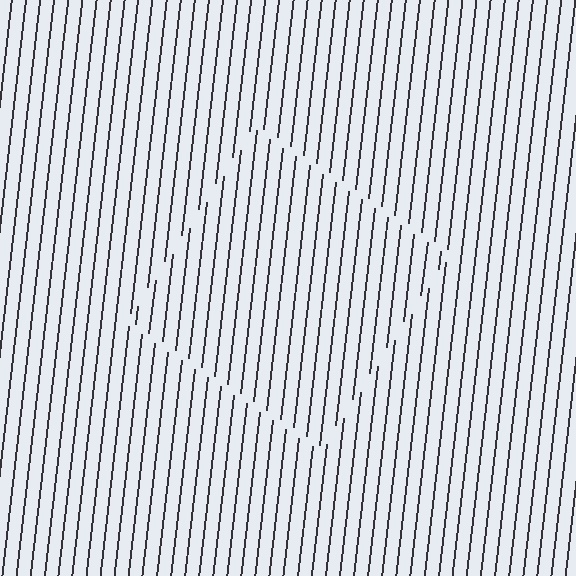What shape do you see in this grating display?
An illusory square. The interior of the shape contains the same grating, shifted by half a period — the contour is defined by the phase discontinuity where line-ends from the inner and outer gratings abut.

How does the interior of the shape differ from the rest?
The interior of the shape contains the same grating, shifted by half a period — the contour is defined by the phase discontinuity where line-ends from the inner and outer gratings abut.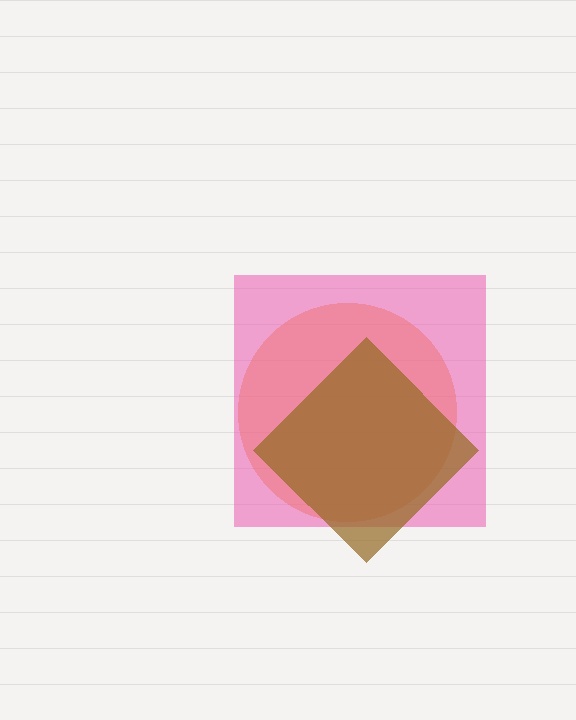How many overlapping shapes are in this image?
There are 3 overlapping shapes in the image.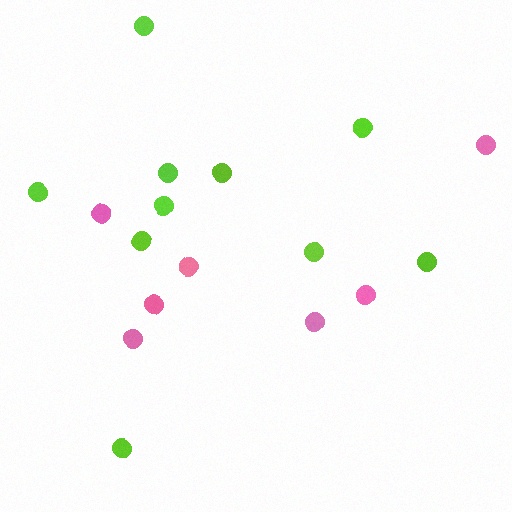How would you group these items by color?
There are 2 groups: one group of pink circles (7) and one group of lime circles (10).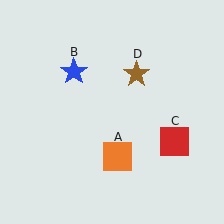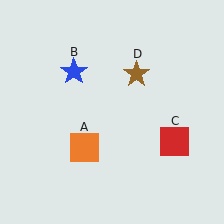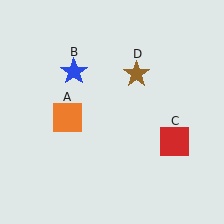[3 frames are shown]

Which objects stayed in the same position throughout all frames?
Blue star (object B) and red square (object C) and brown star (object D) remained stationary.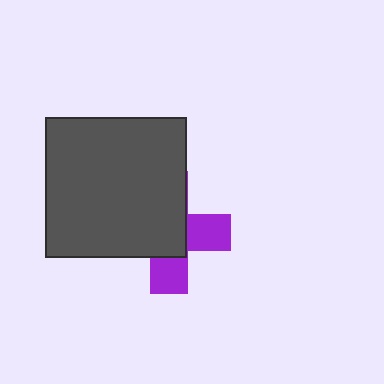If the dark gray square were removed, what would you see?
You would see the complete purple cross.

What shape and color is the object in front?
The object in front is a dark gray square.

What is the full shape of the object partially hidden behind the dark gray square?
The partially hidden object is a purple cross.